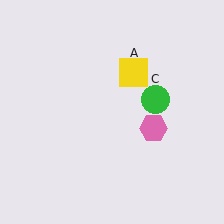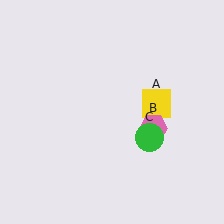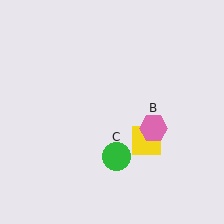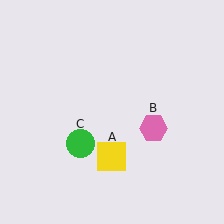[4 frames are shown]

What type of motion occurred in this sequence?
The yellow square (object A), green circle (object C) rotated clockwise around the center of the scene.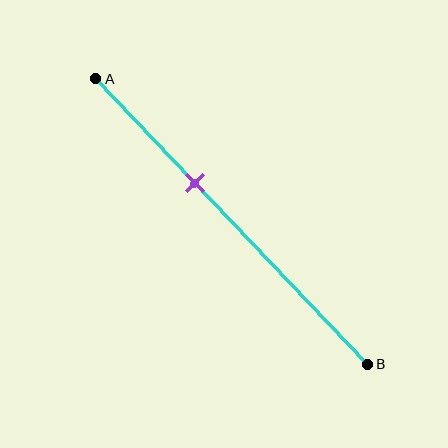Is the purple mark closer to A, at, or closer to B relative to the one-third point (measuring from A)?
The purple mark is closer to point B than the one-third point of segment AB.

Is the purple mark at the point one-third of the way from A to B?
No, the mark is at about 35% from A, not at the 33% one-third point.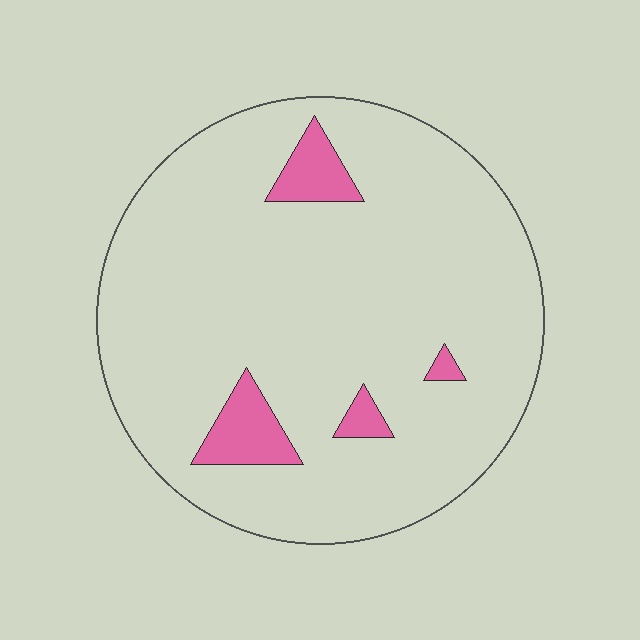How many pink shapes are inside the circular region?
4.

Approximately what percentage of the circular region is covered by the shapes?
Approximately 10%.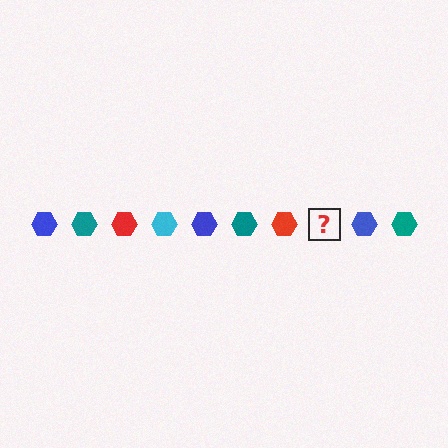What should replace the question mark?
The question mark should be replaced with a cyan hexagon.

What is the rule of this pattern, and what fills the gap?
The rule is that the pattern cycles through blue, teal, red, cyan hexagons. The gap should be filled with a cyan hexagon.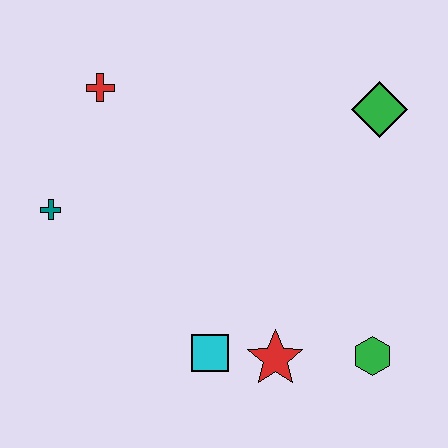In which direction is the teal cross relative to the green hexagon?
The teal cross is to the left of the green hexagon.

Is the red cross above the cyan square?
Yes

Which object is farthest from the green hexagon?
The red cross is farthest from the green hexagon.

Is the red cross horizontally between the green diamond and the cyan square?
No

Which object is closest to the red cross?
The teal cross is closest to the red cross.